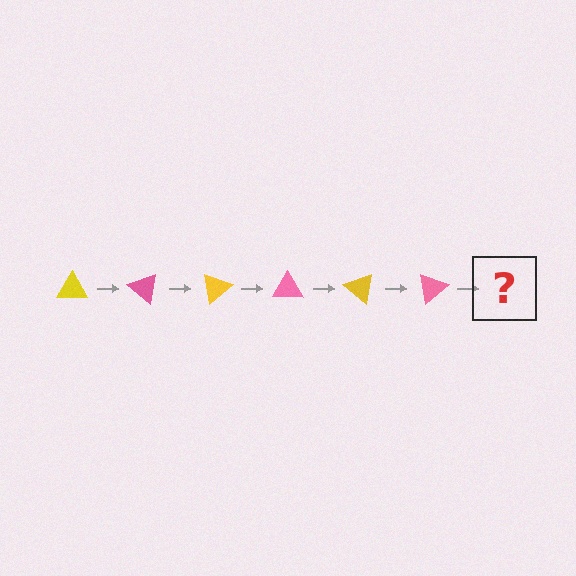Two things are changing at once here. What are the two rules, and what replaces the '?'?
The two rules are that it rotates 40 degrees each step and the color cycles through yellow and pink. The '?' should be a yellow triangle, rotated 240 degrees from the start.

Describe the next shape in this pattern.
It should be a yellow triangle, rotated 240 degrees from the start.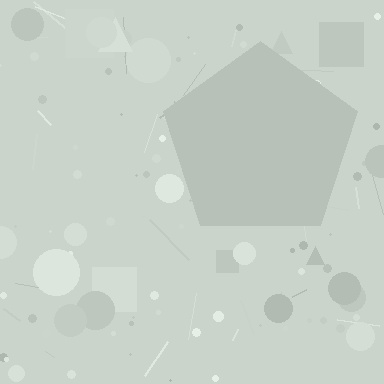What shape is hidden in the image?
A pentagon is hidden in the image.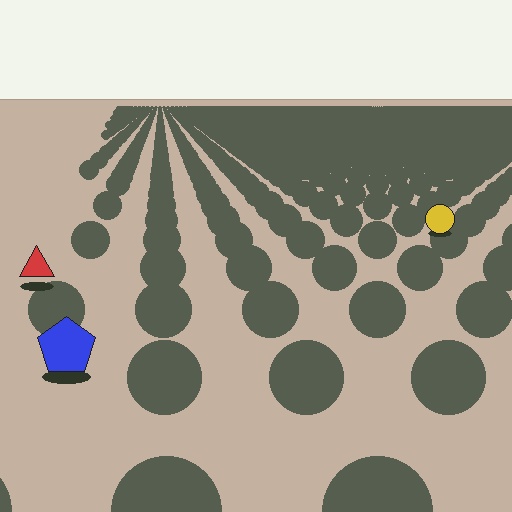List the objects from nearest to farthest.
From nearest to farthest: the blue pentagon, the red triangle, the yellow circle.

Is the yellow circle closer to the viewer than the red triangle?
No. The red triangle is closer — you can tell from the texture gradient: the ground texture is coarser near it.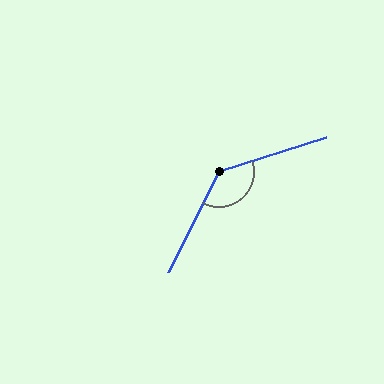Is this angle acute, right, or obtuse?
It is obtuse.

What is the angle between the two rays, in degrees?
Approximately 134 degrees.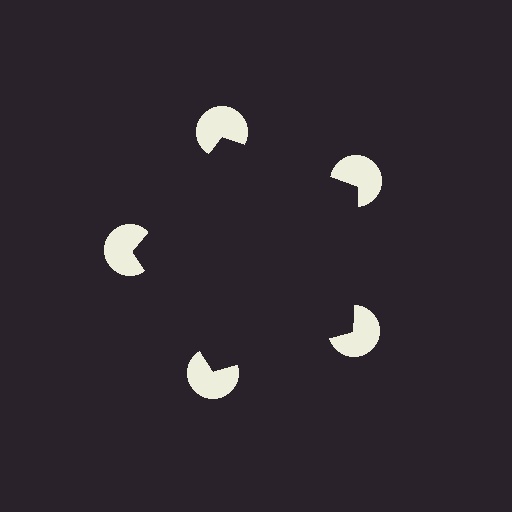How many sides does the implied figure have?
5 sides.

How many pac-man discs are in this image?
There are 5 — one at each vertex of the illusory pentagon.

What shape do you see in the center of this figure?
An illusory pentagon — its edges are inferred from the aligned wedge cuts in the pac-man discs, not physically drawn.